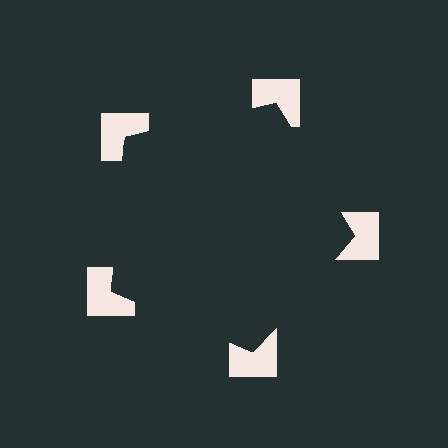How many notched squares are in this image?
There are 5 — one at each vertex of the illusory pentagon.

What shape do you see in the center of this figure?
An illusory pentagon — its edges are inferred from the aligned wedge cuts in the notched squares, not physically drawn.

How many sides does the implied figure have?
5 sides.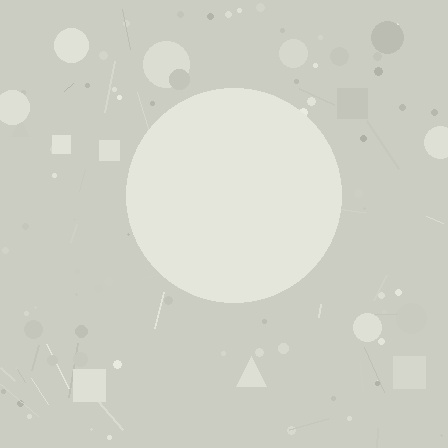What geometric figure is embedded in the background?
A circle is embedded in the background.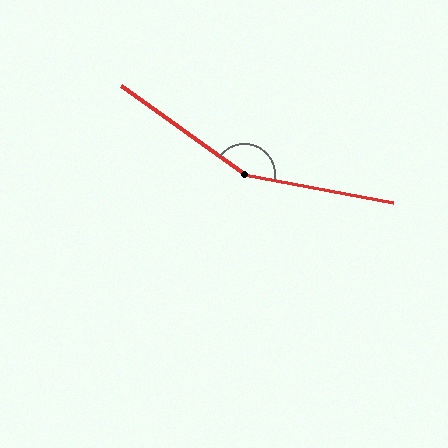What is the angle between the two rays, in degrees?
Approximately 155 degrees.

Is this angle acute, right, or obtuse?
It is obtuse.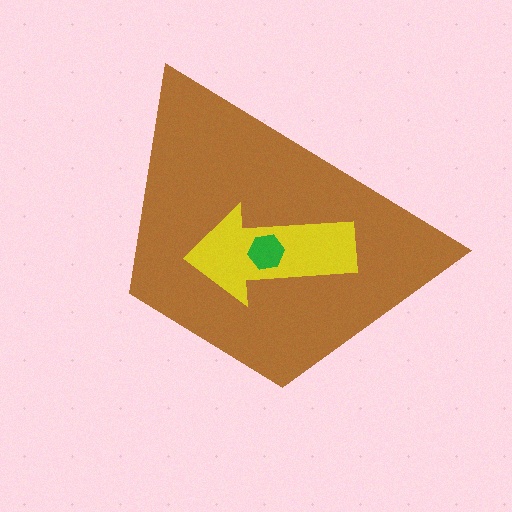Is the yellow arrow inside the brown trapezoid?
Yes.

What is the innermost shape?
The green hexagon.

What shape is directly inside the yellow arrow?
The green hexagon.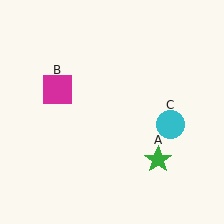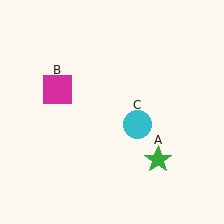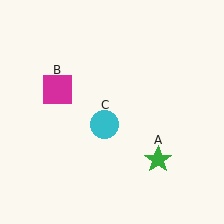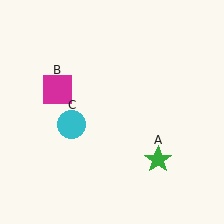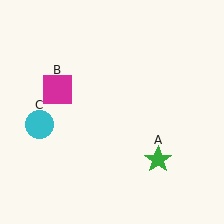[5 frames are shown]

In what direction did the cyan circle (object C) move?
The cyan circle (object C) moved left.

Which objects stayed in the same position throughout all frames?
Green star (object A) and magenta square (object B) remained stationary.